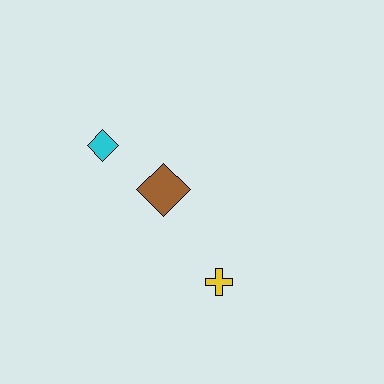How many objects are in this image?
There are 3 objects.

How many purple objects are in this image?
There are no purple objects.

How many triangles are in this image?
There are no triangles.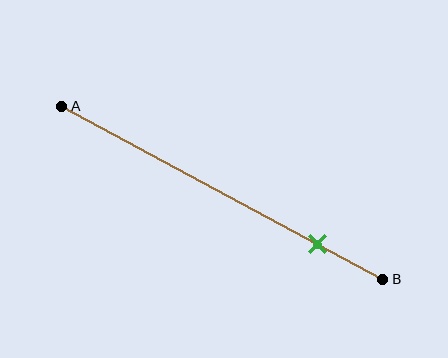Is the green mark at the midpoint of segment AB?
No, the mark is at about 80% from A, not at the 50% midpoint.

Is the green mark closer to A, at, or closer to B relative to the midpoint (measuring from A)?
The green mark is closer to point B than the midpoint of segment AB.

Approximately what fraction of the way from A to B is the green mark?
The green mark is approximately 80% of the way from A to B.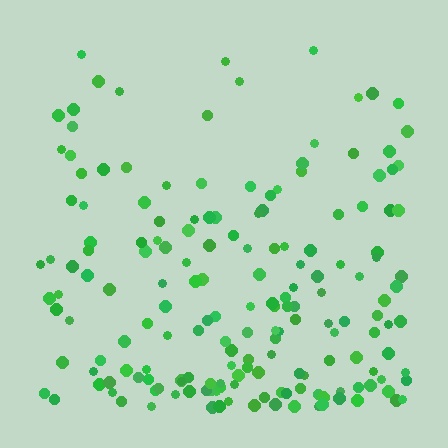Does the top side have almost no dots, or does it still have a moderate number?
Still a moderate number, just noticeably fewer than the bottom.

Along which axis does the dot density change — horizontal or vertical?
Vertical.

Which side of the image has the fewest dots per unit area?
The top.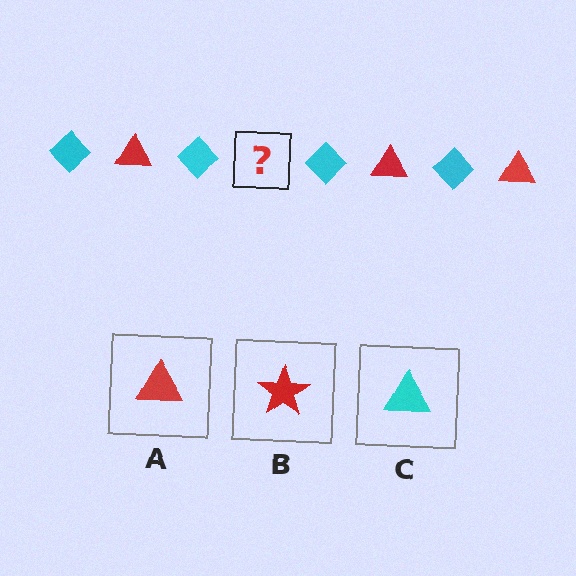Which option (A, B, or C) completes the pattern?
A.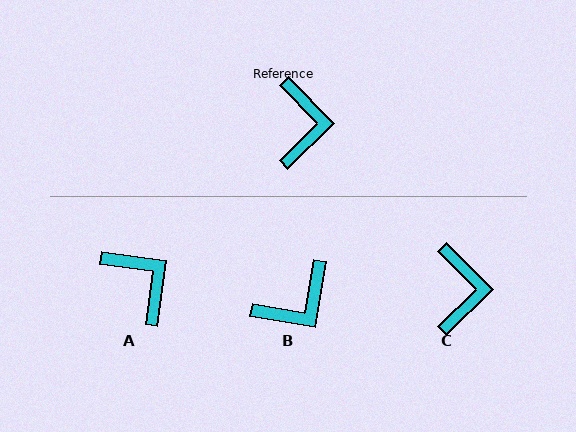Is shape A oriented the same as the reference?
No, it is off by about 37 degrees.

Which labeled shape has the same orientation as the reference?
C.